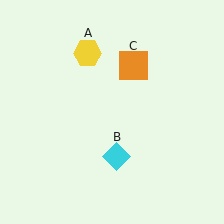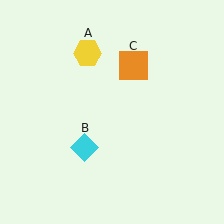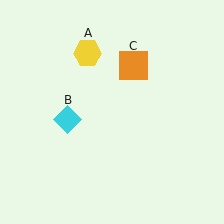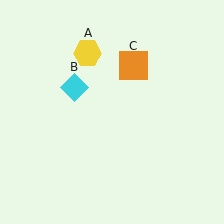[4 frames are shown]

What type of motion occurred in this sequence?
The cyan diamond (object B) rotated clockwise around the center of the scene.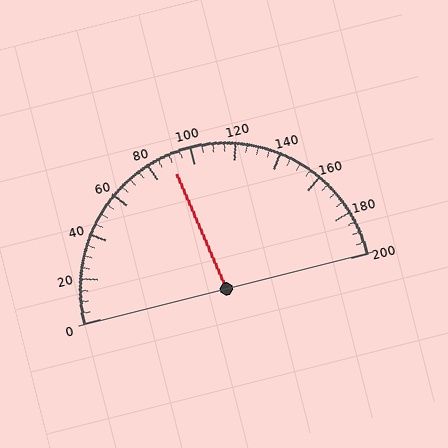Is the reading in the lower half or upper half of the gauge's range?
The reading is in the lower half of the range (0 to 200).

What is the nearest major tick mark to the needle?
The nearest major tick mark is 80.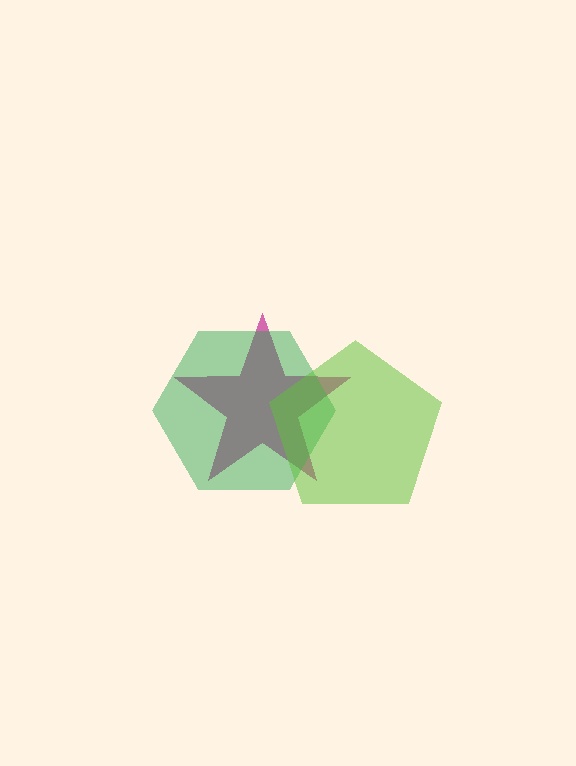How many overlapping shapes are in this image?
There are 3 overlapping shapes in the image.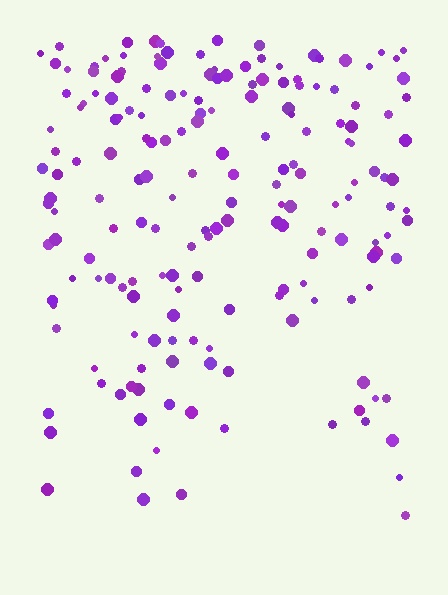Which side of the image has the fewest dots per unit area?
The bottom.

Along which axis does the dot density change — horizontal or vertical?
Vertical.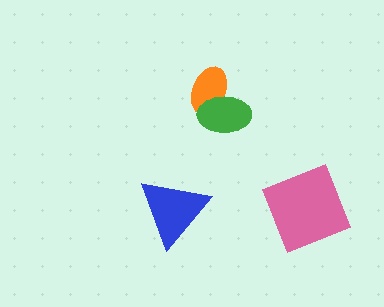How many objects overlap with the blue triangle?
0 objects overlap with the blue triangle.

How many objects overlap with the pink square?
0 objects overlap with the pink square.